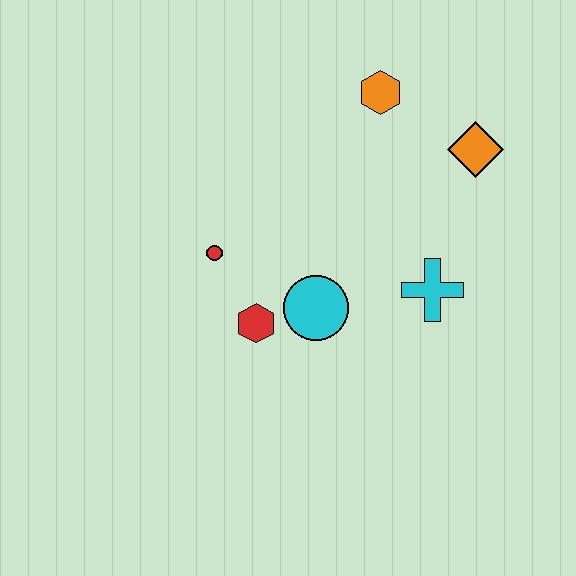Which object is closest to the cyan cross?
The cyan circle is closest to the cyan cross.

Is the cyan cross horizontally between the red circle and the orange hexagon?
No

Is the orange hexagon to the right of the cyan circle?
Yes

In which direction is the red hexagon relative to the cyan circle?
The red hexagon is to the left of the cyan circle.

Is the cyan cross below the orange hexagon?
Yes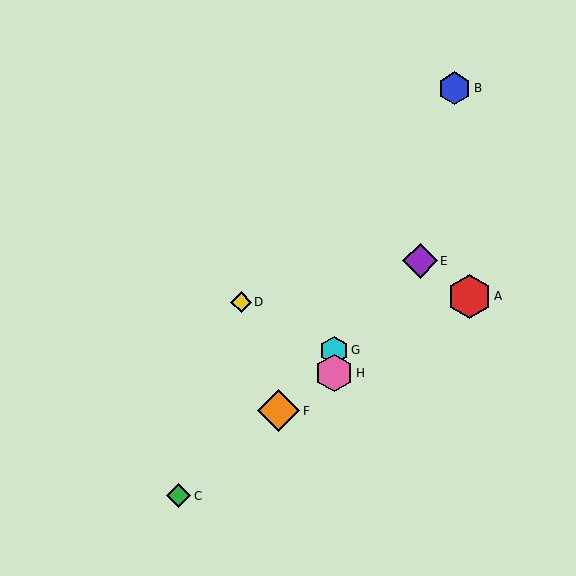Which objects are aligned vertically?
Objects G, H are aligned vertically.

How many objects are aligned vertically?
2 objects (G, H) are aligned vertically.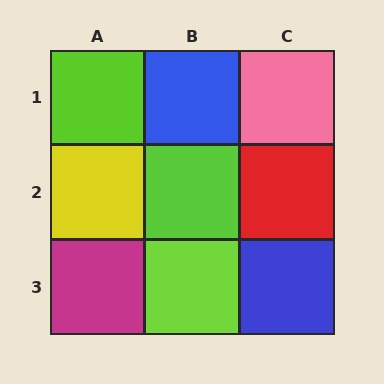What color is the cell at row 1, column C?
Pink.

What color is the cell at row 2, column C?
Red.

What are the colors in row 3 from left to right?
Magenta, lime, blue.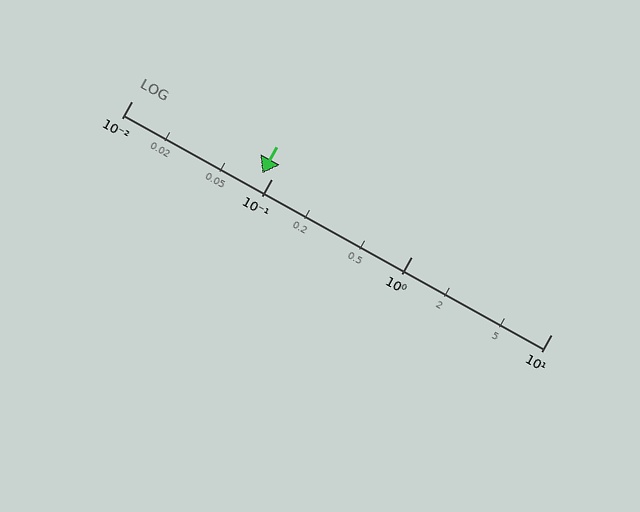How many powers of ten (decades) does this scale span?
The scale spans 3 decades, from 0.01 to 10.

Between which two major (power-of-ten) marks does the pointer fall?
The pointer is between 0.01 and 0.1.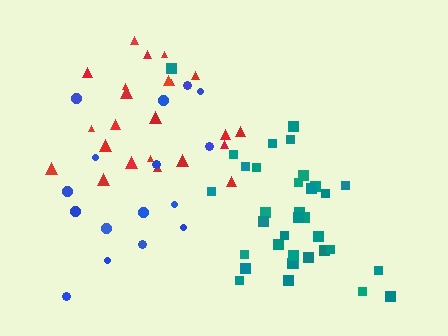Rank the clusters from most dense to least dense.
red, teal, blue.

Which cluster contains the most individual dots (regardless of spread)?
Teal (35).